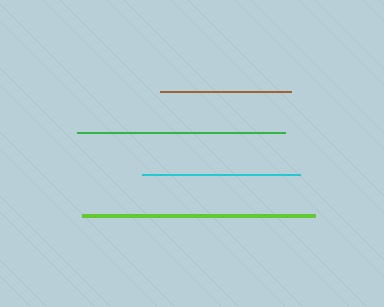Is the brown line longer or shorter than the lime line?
The lime line is longer than the brown line.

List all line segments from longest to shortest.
From longest to shortest: lime, green, cyan, brown.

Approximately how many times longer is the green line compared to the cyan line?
The green line is approximately 1.3 times the length of the cyan line.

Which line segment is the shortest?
The brown line is the shortest at approximately 131 pixels.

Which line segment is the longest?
The lime line is the longest at approximately 233 pixels.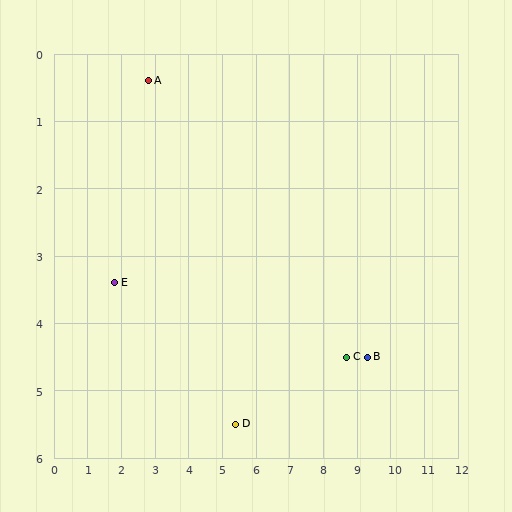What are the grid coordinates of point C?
Point C is at approximately (8.7, 4.5).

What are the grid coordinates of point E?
Point E is at approximately (1.8, 3.4).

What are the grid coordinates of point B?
Point B is at approximately (9.3, 4.5).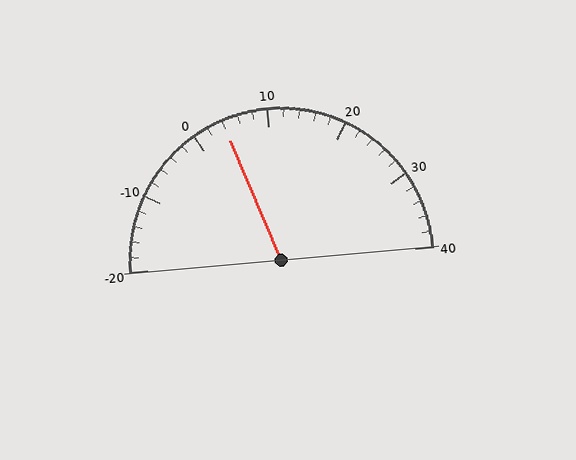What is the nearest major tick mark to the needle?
The nearest major tick mark is 0.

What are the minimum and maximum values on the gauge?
The gauge ranges from -20 to 40.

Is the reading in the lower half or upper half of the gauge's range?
The reading is in the lower half of the range (-20 to 40).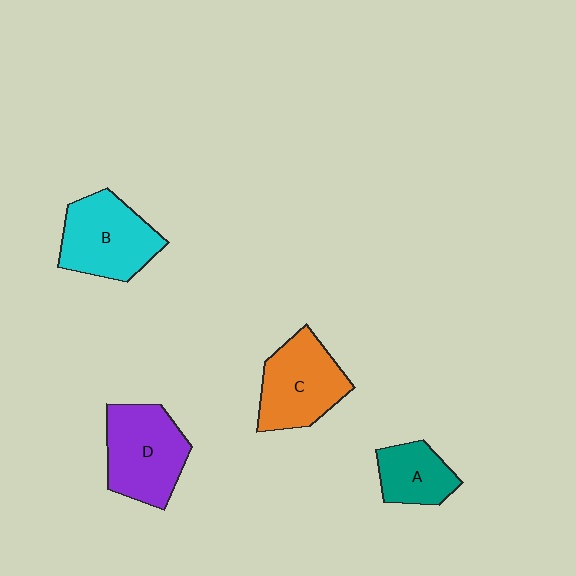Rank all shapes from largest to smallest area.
From largest to smallest: D (purple), B (cyan), C (orange), A (teal).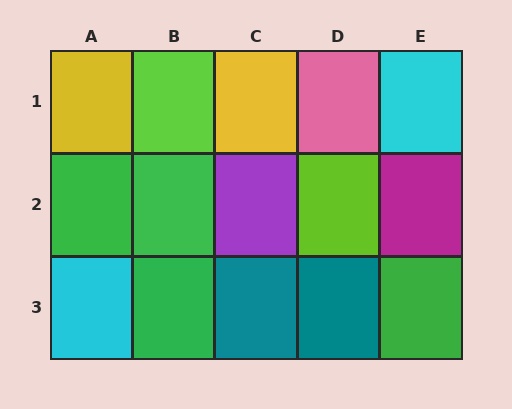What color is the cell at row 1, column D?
Pink.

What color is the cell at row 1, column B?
Lime.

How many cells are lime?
2 cells are lime.